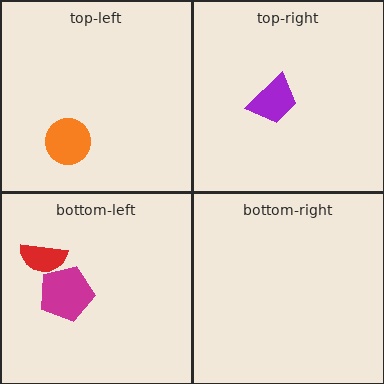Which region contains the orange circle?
The top-left region.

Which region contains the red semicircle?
The bottom-left region.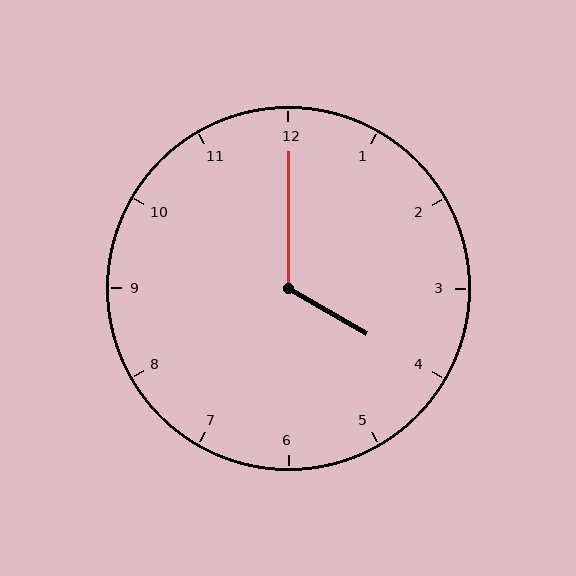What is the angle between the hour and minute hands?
Approximately 120 degrees.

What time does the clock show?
4:00.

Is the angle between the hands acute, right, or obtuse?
It is obtuse.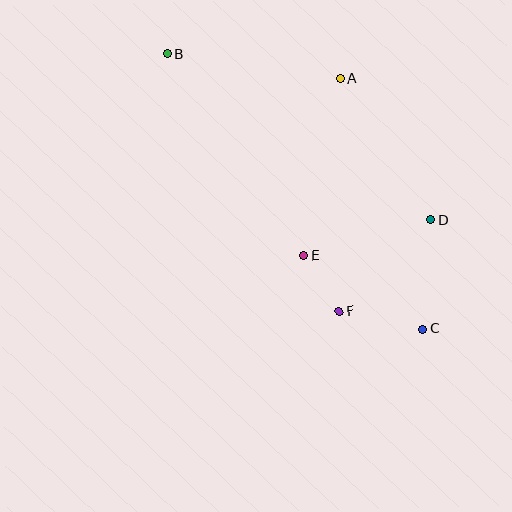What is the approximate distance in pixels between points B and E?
The distance between B and E is approximately 243 pixels.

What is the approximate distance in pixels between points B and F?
The distance between B and F is approximately 310 pixels.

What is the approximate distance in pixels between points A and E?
The distance between A and E is approximately 181 pixels.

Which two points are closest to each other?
Points E and F are closest to each other.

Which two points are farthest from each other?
Points B and C are farthest from each other.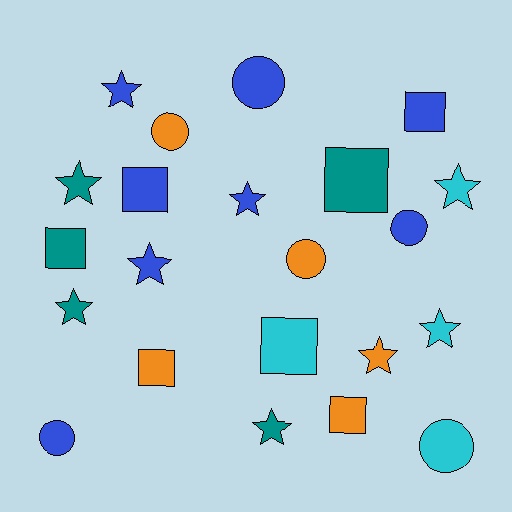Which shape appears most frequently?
Star, with 9 objects.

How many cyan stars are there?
There are 2 cyan stars.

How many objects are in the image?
There are 22 objects.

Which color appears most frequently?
Blue, with 8 objects.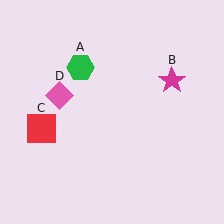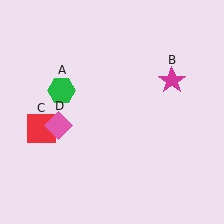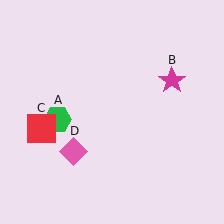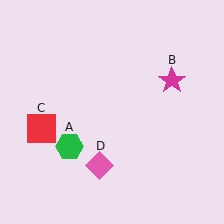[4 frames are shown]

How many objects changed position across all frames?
2 objects changed position: green hexagon (object A), pink diamond (object D).